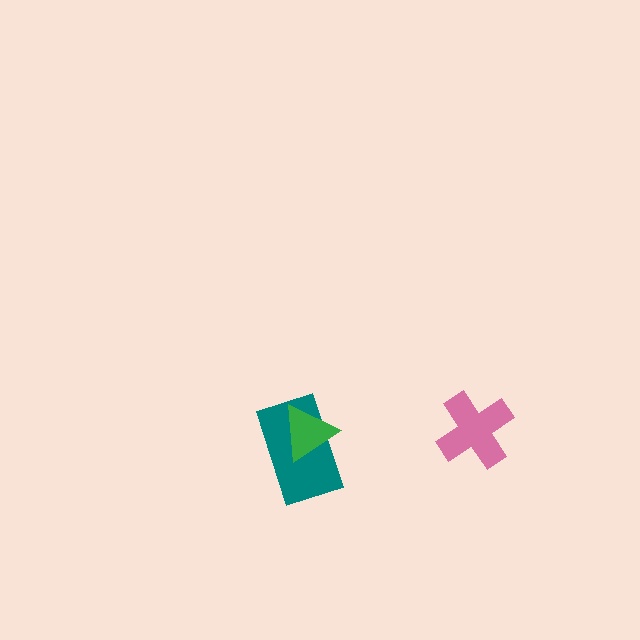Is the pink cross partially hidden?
No, no other shape covers it.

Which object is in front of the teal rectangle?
The green triangle is in front of the teal rectangle.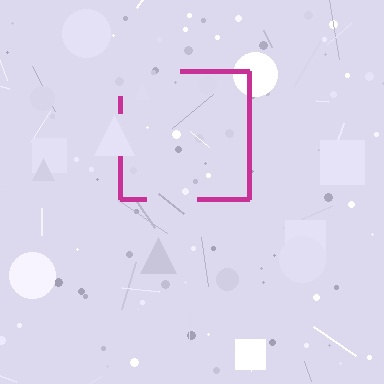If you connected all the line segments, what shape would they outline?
They would outline a square.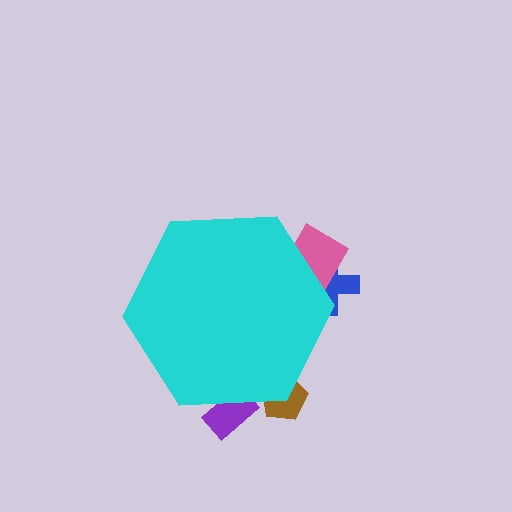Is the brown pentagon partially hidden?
Yes, the brown pentagon is partially hidden behind the cyan hexagon.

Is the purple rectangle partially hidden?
Yes, the purple rectangle is partially hidden behind the cyan hexagon.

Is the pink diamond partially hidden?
Yes, the pink diamond is partially hidden behind the cyan hexagon.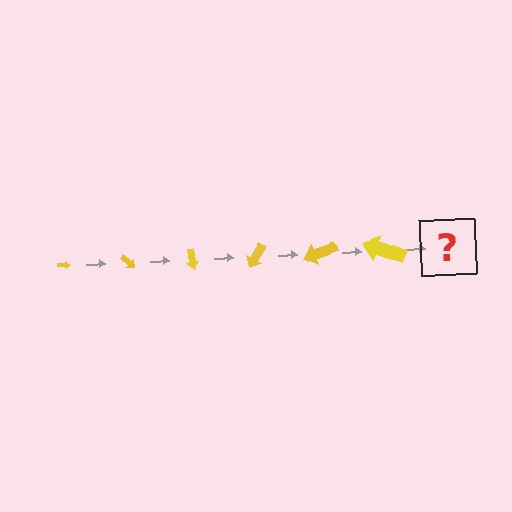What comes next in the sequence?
The next element should be an arrow, larger than the previous one and rotated 240 degrees from the start.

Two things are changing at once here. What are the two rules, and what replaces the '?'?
The two rules are that the arrow grows larger each step and it rotates 40 degrees each step. The '?' should be an arrow, larger than the previous one and rotated 240 degrees from the start.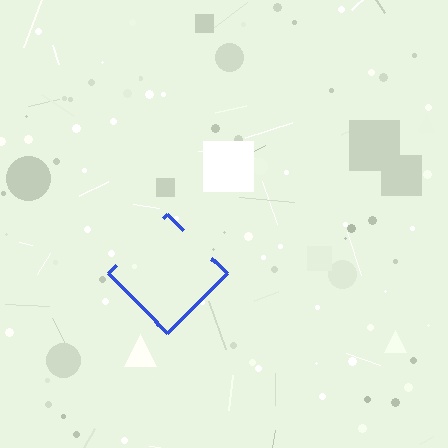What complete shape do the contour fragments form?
The contour fragments form a diamond.